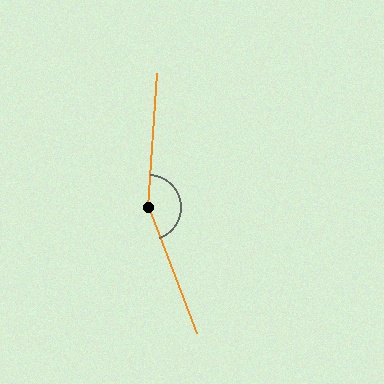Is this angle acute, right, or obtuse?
It is obtuse.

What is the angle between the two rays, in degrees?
Approximately 156 degrees.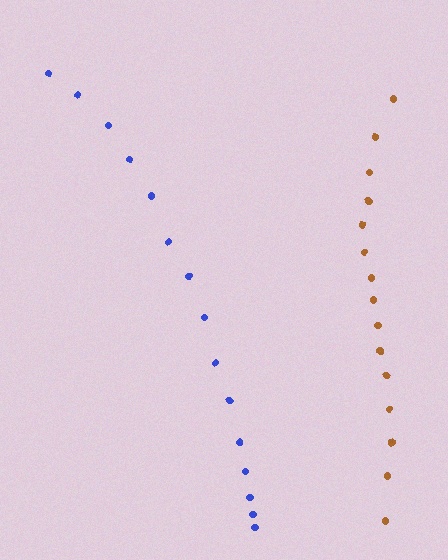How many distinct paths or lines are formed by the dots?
There are 2 distinct paths.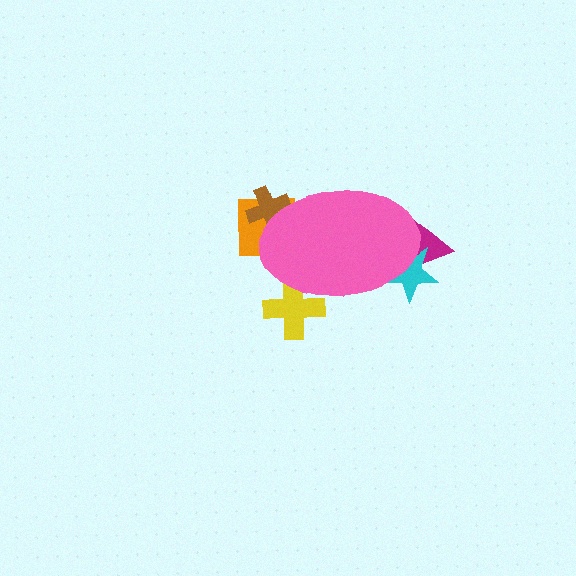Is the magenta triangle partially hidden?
Yes, the magenta triangle is partially hidden behind the pink ellipse.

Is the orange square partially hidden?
Yes, the orange square is partially hidden behind the pink ellipse.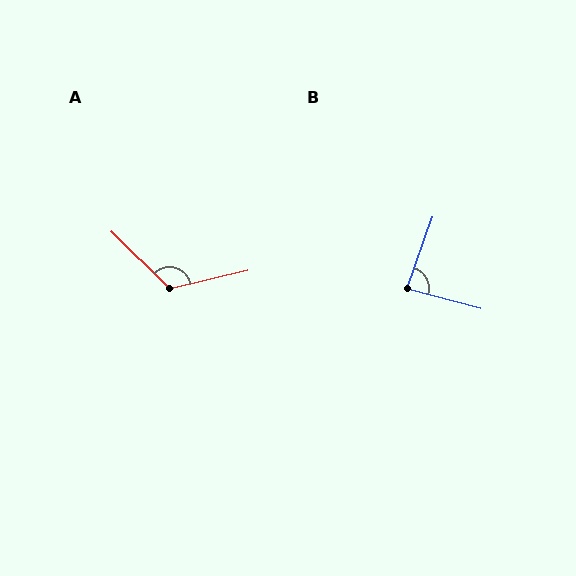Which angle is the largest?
A, at approximately 122 degrees.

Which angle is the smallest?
B, at approximately 85 degrees.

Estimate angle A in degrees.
Approximately 122 degrees.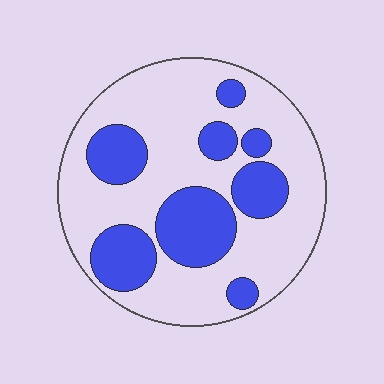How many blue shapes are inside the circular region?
8.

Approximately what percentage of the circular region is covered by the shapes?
Approximately 30%.